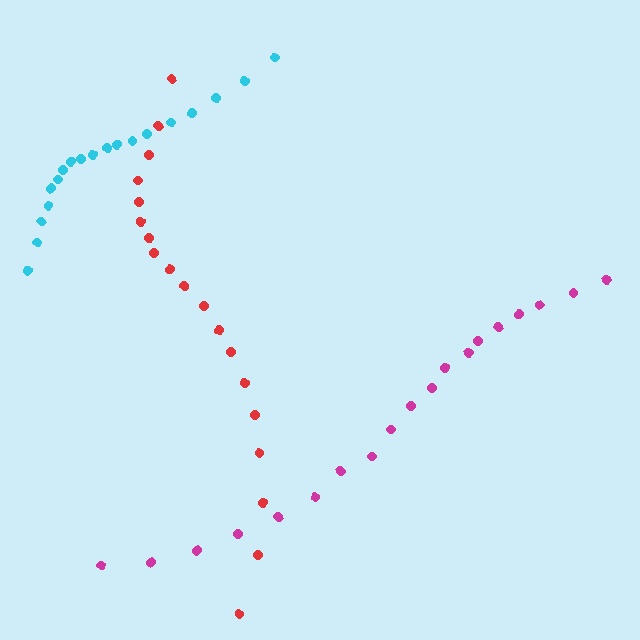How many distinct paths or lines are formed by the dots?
There are 3 distinct paths.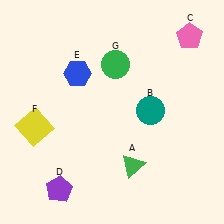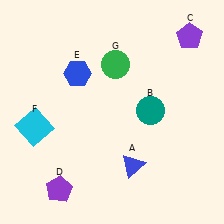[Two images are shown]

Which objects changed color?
A changed from green to blue. C changed from pink to purple. F changed from yellow to cyan.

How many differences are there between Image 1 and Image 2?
There are 3 differences between the two images.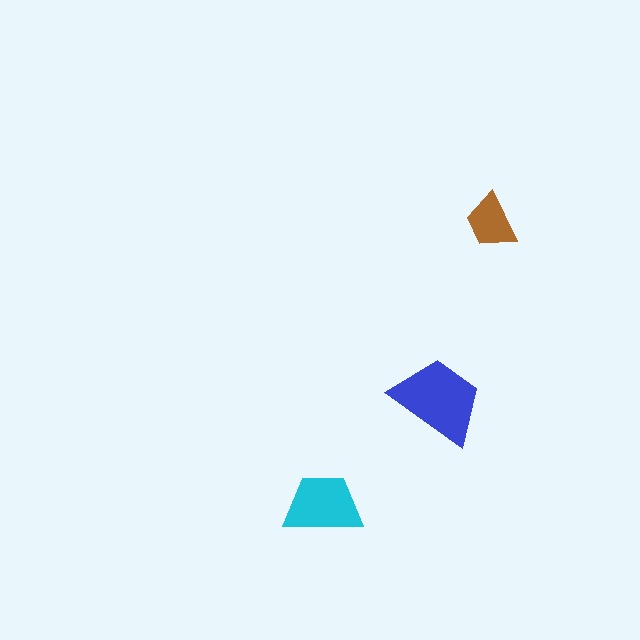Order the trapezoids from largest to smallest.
the blue one, the cyan one, the brown one.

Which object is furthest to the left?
The cyan trapezoid is leftmost.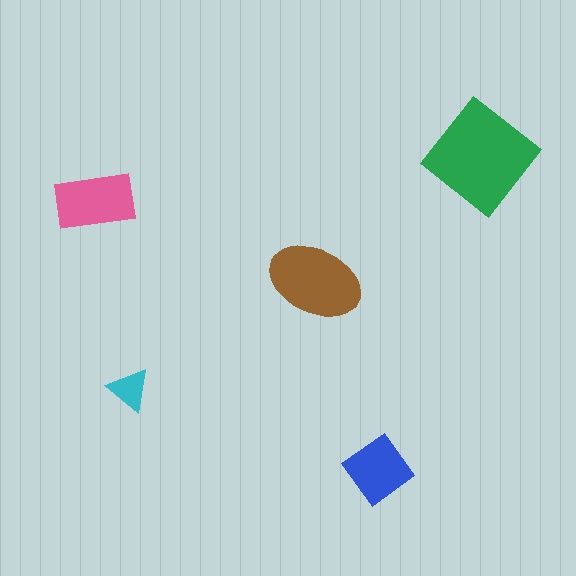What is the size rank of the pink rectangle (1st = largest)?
3rd.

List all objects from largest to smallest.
The green diamond, the brown ellipse, the pink rectangle, the blue diamond, the cyan triangle.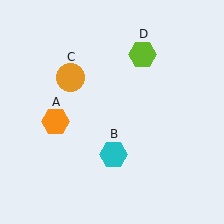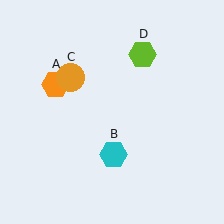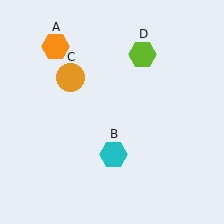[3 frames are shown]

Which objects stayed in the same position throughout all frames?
Cyan hexagon (object B) and orange circle (object C) and lime hexagon (object D) remained stationary.